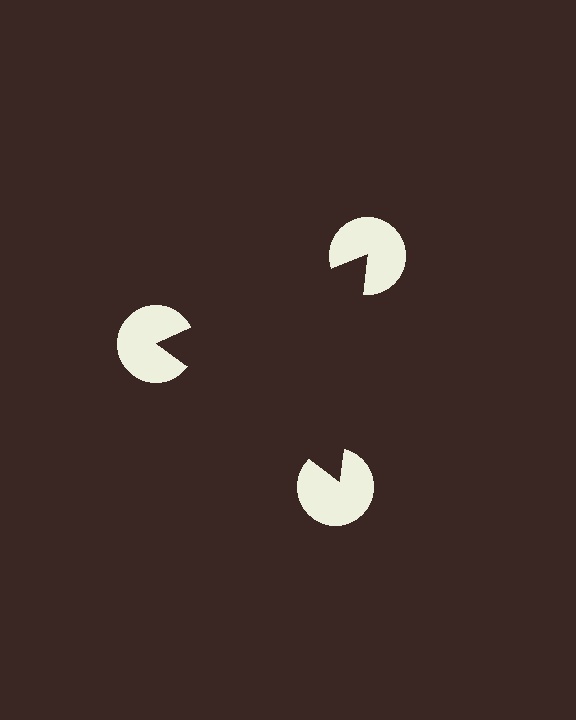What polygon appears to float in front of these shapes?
An illusory triangle — its edges are inferred from the aligned wedge cuts in the pac-man discs, not physically drawn.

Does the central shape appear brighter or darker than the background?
It typically appears slightly darker than the background, even though no actual brightness change is drawn.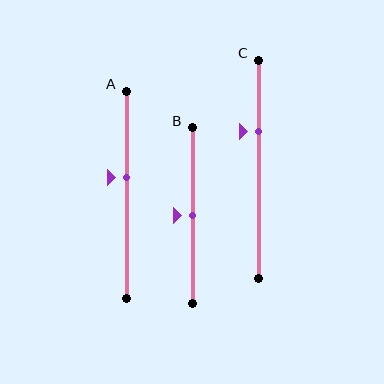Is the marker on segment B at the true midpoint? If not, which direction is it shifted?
Yes, the marker on segment B is at the true midpoint.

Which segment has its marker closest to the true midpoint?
Segment B has its marker closest to the true midpoint.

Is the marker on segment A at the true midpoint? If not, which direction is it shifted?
No, the marker on segment A is shifted upward by about 9% of the segment length.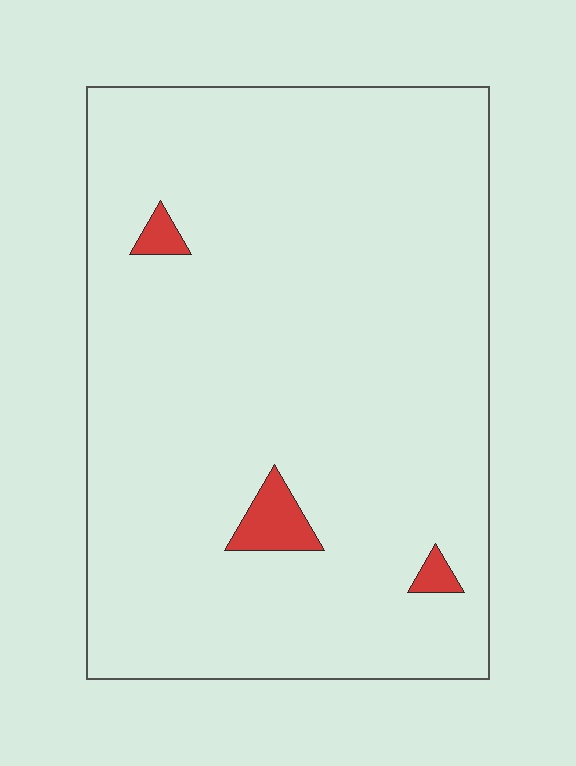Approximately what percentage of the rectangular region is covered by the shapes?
Approximately 5%.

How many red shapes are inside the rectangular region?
3.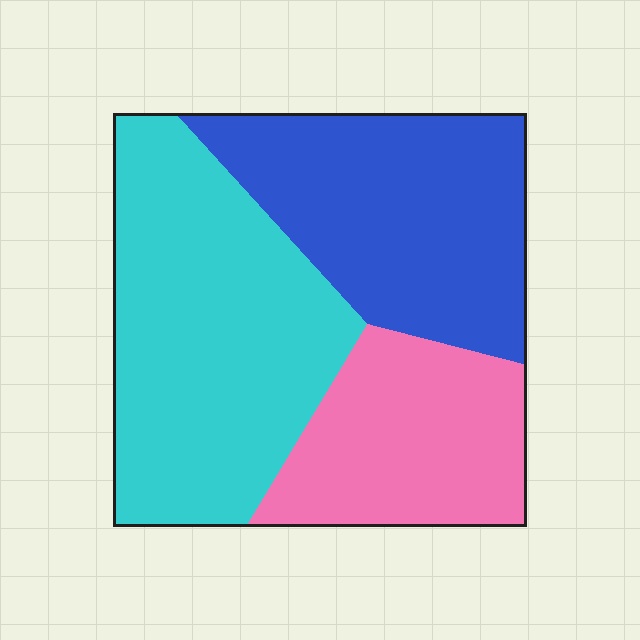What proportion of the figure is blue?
Blue takes up between a third and a half of the figure.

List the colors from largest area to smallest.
From largest to smallest: cyan, blue, pink.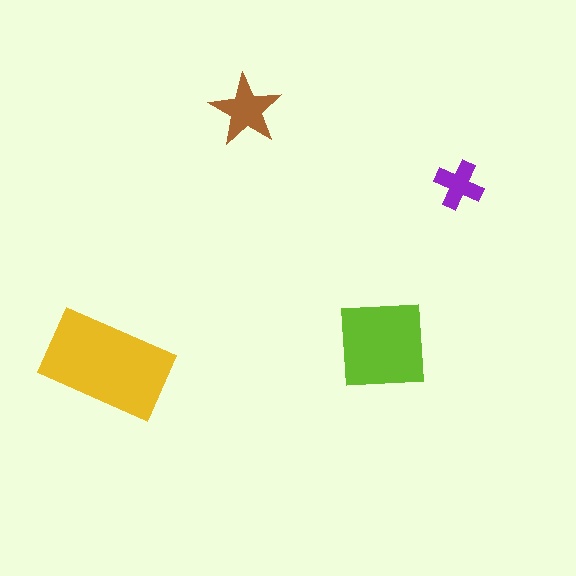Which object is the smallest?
The purple cross.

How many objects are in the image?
There are 4 objects in the image.